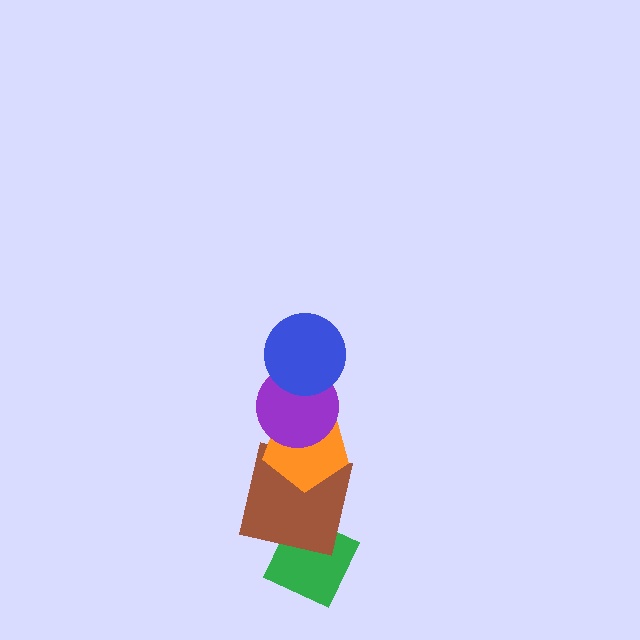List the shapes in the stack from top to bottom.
From top to bottom: the blue circle, the purple circle, the orange pentagon, the brown square, the green diamond.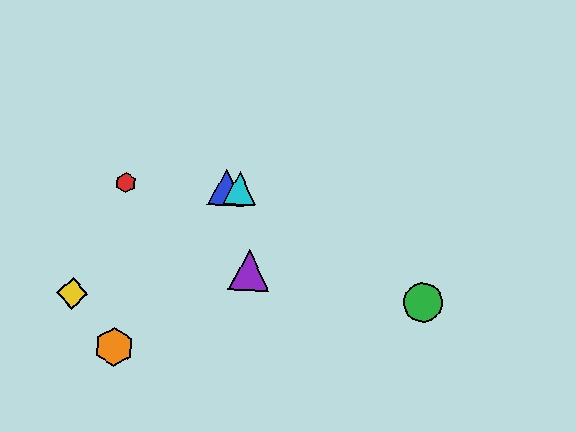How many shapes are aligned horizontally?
3 shapes (the red hexagon, the blue triangle, the cyan triangle) are aligned horizontally.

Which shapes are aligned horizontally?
The red hexagon, the blue triangle, the cyan triangle are aligned horizontally.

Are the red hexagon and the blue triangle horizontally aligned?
Yes, both are at y≈183.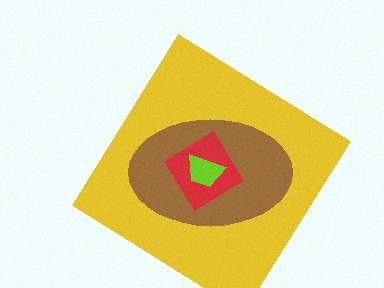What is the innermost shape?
The lime trapezoid.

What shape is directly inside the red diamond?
The lime trapezoid.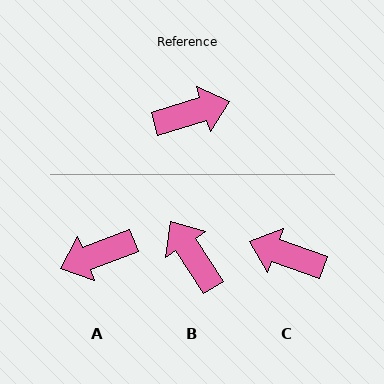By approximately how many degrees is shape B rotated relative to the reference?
Approximately 106 degrees counter-clockwise.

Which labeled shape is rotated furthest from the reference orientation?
A, about 176 degrees away.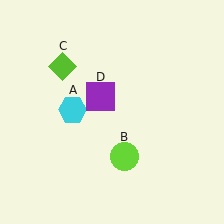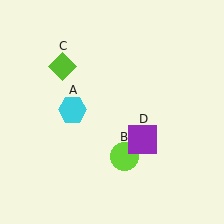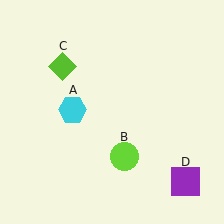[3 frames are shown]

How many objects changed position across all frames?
1 object changed position: purple square (object D).